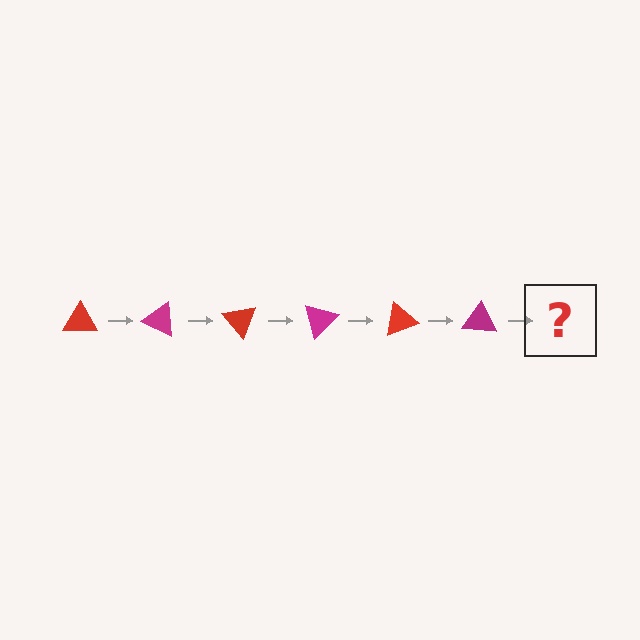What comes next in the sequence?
The next element should be a red triangle, rotated 150 degrees from the start.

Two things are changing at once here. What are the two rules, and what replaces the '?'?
The two rules are that it rotates 25 degrees each step and the color cycles through red and magenta. The '?' should be a red triangle, rotated 150 degrees from the start.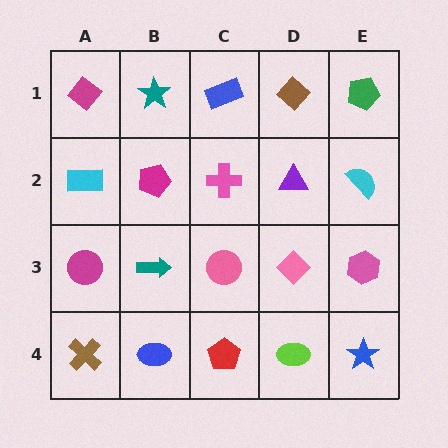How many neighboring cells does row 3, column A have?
3.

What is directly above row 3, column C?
A pink cross.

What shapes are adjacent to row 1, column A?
A cyan rectangle (row 2, column A), a teal star (row 1, column B).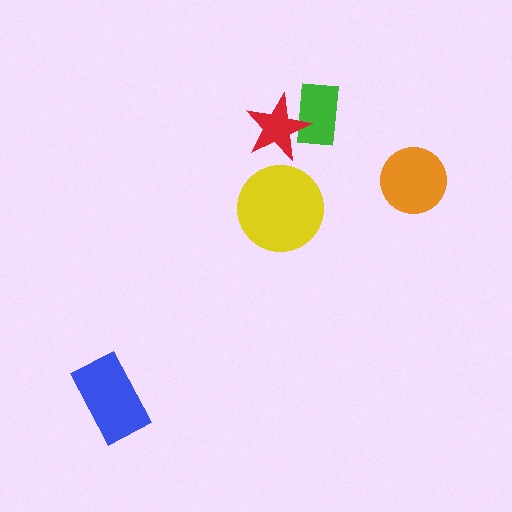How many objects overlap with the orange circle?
0 objects overlap with the orange circle.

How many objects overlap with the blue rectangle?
0 objects overlap with the blue rectangle.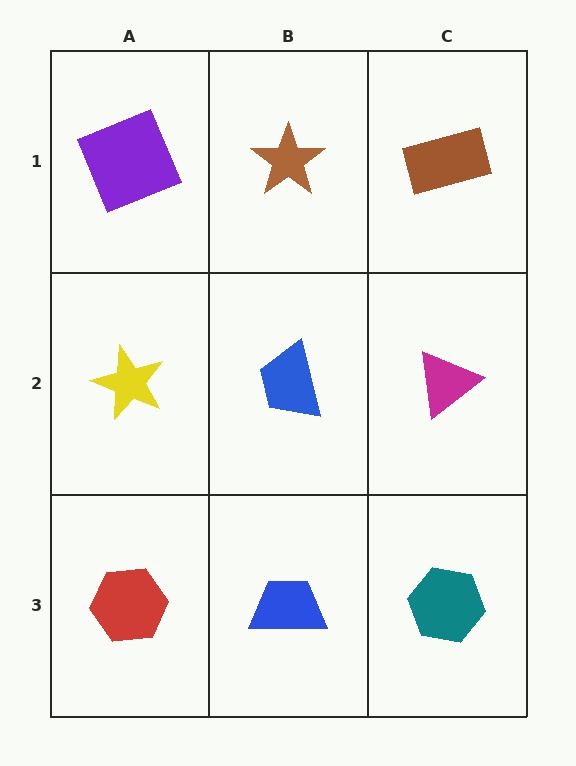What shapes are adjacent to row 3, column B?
A blue trapezoid (row 2, column B), a red hexagon (row 3, column A), a teal hexagon (row 3, column C).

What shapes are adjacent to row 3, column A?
A yellow star (row 2, column A), a blue trapezoid (row 3, column B).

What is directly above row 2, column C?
A brown rectangle.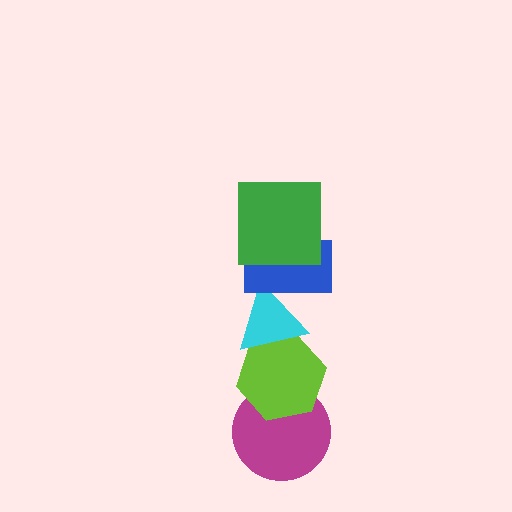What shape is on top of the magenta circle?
The lime hexagon is on top of the magenta circle.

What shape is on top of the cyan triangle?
The blue rectangle is on top of the cyan triangle.